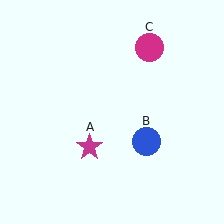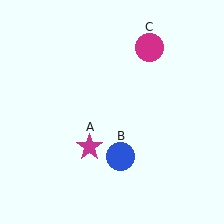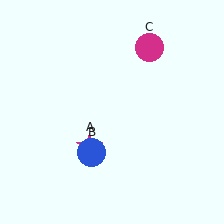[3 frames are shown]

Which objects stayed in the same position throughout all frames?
Magenta star (object A) and magenta circle (object C) remained stationary.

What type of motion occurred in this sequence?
The blue circle (object B) rotated clockwise around the center of the scene.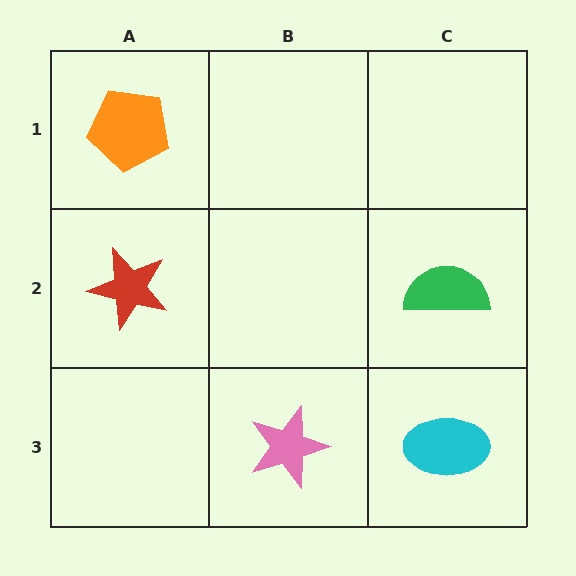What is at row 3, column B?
A pink star.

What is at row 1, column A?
An orange pentagon.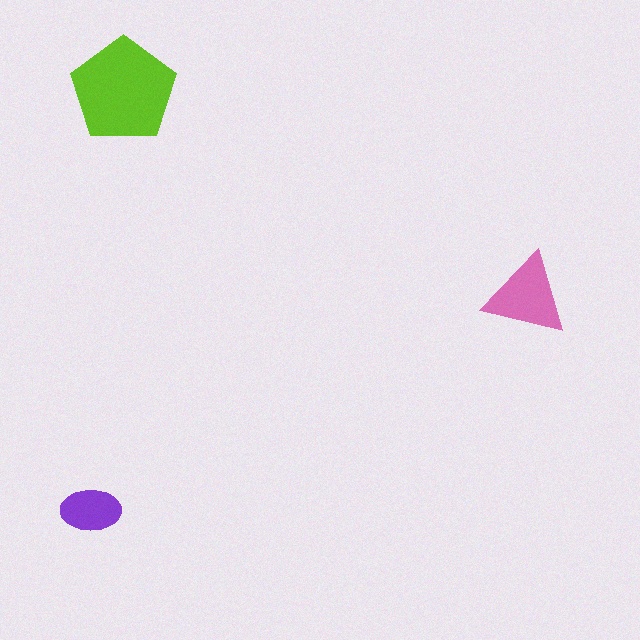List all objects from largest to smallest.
The lime pentagon, the pink triangle, the purple ellipse.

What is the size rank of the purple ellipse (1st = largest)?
3rd.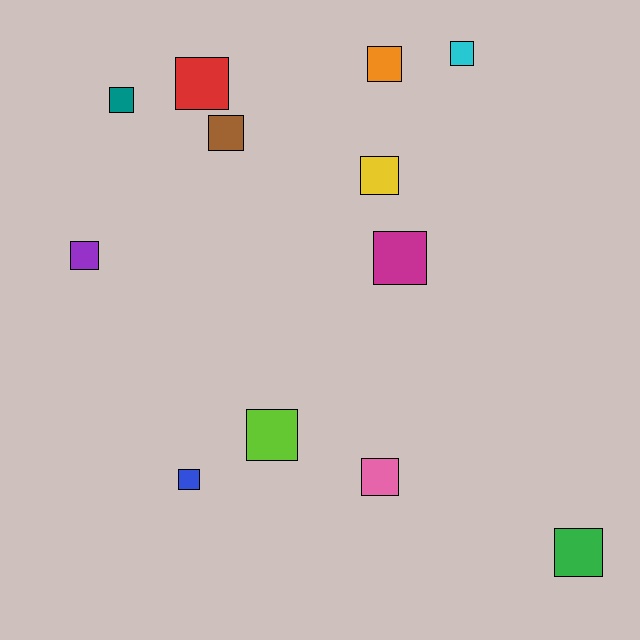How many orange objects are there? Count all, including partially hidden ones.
There is 1 orange object.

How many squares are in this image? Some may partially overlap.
There are 12 squares.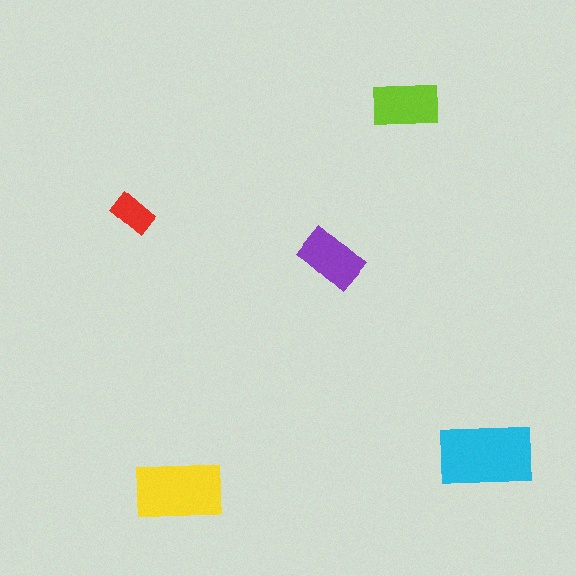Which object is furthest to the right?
The cyan rectangle is rightmost.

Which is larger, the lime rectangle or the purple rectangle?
The lime one.